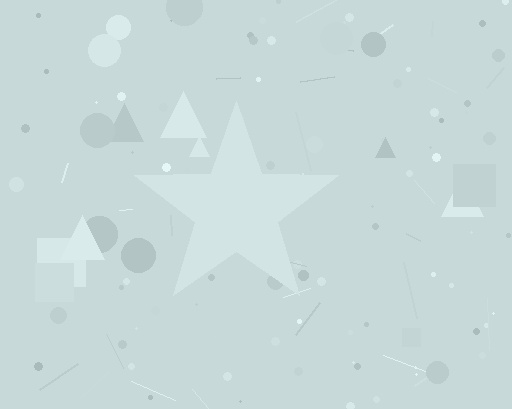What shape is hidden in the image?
A star is hidden in the image.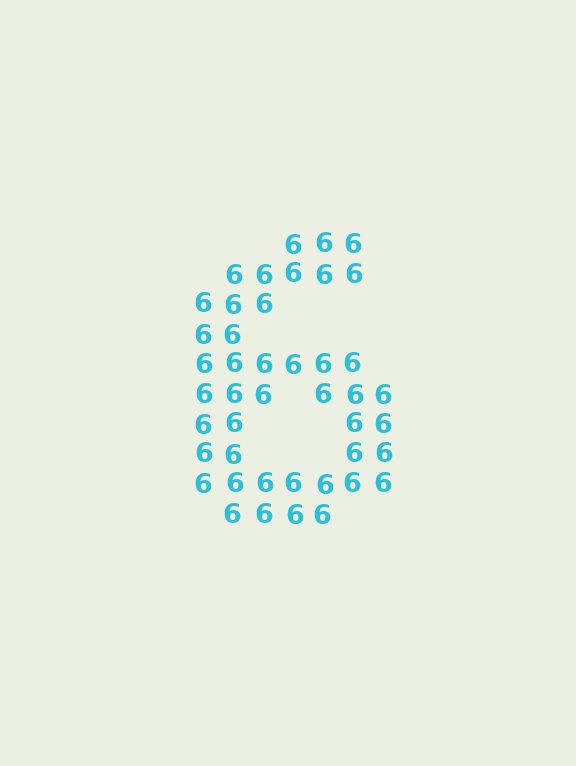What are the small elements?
The small elements are digit 6's.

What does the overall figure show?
The overall figure shows the digit 6.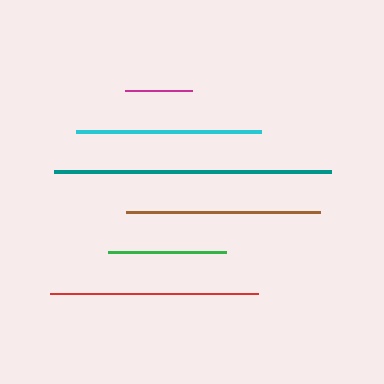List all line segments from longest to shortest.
From longest to shortest: teal, red, brown, cyan, green, magenta.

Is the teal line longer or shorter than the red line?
The teal line is longer than the red line.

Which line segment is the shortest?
The magenta line is the shortest at approximately 67 pixels.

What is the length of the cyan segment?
The cyan segment is approximately 185 pixels long.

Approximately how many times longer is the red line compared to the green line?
The red line is approximately 1.8 times the length of the green line.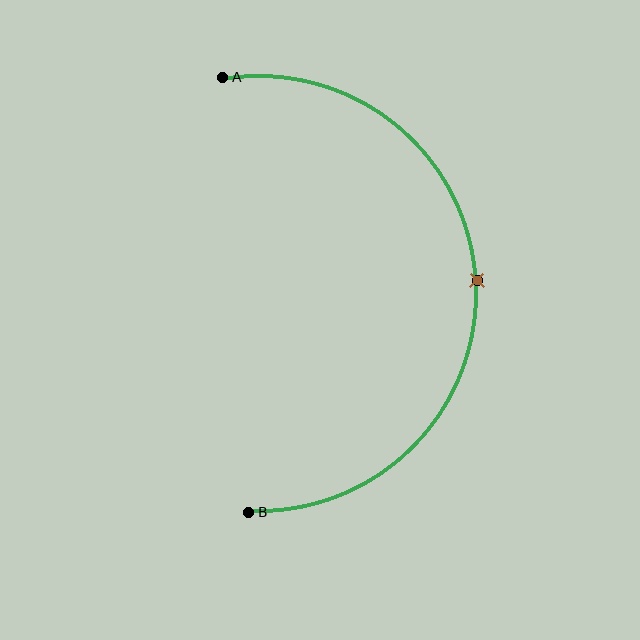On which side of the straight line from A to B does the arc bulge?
The arc bulges to the right of the straight line connecting A and B.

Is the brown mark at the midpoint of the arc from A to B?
Yes. The brown mark lies on the arc at equal arc-length from both A and B — it is the arc midpoint.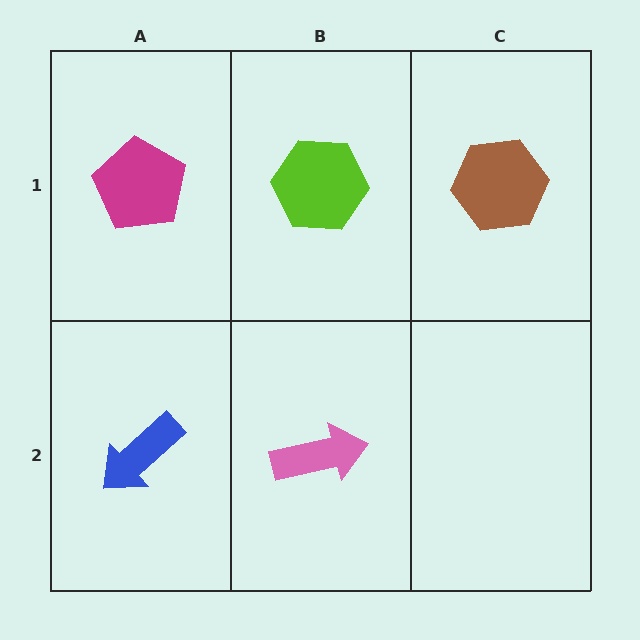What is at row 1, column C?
A brown hexagon.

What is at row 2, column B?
A pink arrow.